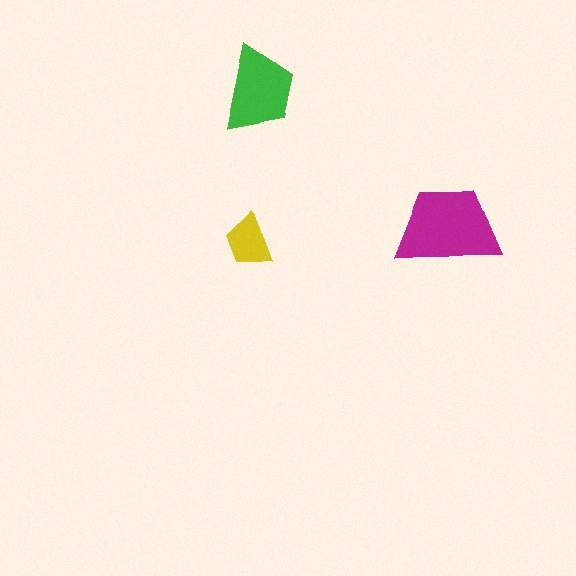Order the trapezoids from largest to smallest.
the magenta one, the green one, the yellow one.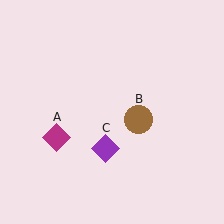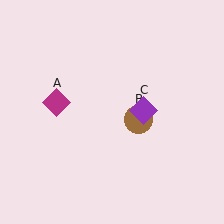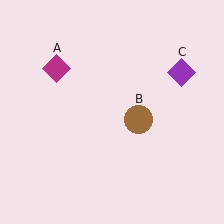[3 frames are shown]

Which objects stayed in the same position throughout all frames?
Brown circle (object B) remained stationary.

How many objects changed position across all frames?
2 objects changed position: magenta diamond (object A), purple diamond (object C).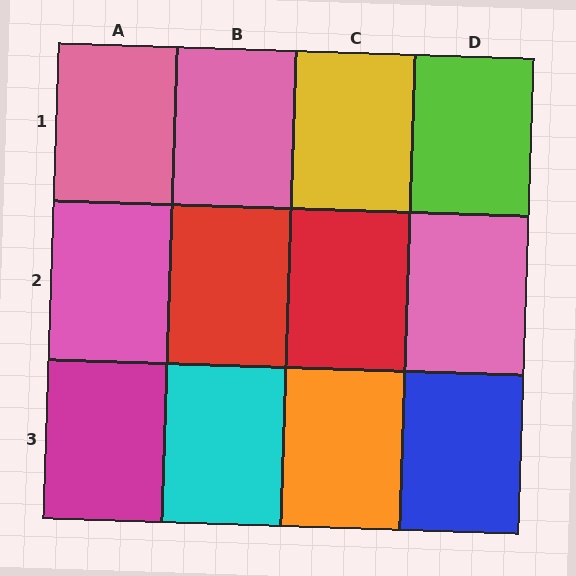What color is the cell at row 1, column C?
Yellow.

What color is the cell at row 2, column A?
Pink.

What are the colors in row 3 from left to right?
Magenta, cyan, orange, blue.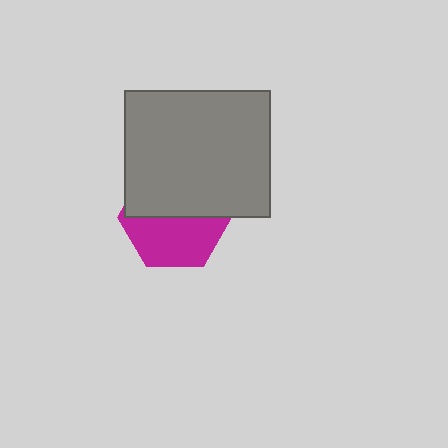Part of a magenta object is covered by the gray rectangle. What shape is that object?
It is a hexagon.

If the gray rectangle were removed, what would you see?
You would see the complete magenta hexagon.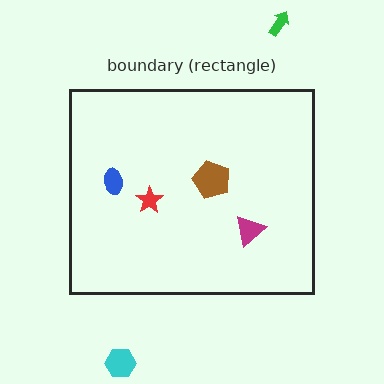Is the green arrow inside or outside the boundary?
Outside.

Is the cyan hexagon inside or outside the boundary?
Outside.